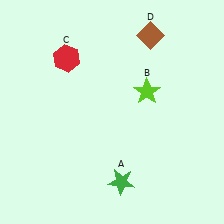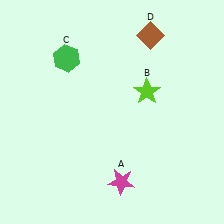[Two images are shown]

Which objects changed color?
A changed from green to magenta. C changed from red to green.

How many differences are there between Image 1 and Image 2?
There are 2 differences between the two images.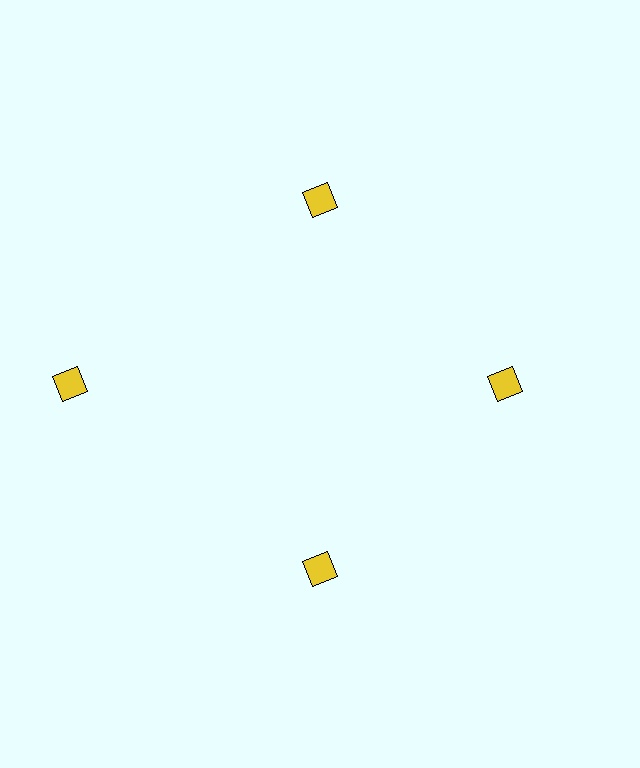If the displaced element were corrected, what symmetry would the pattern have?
It would have 4-fold rotational symmetry — the pattern would map onto itself every 90 degrees.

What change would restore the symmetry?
The symmetry would be restored by moving it inward, back onto the ring so that all 4 diamonds sit at equal angles and equal distance from the center.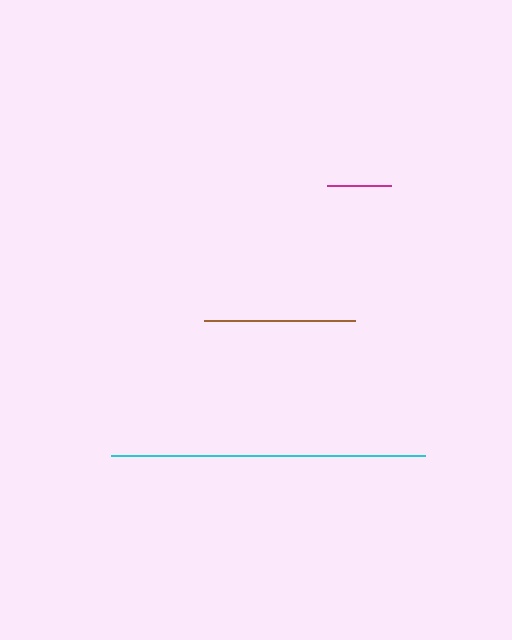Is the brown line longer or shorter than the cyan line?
The cyan line is longer than the brown line.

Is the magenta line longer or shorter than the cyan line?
The cyan line is longer than the magenta line.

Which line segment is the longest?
The cyan line is the longest at approximately 315 pixels.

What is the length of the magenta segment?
The magenta segment is approximately 64 pixels long.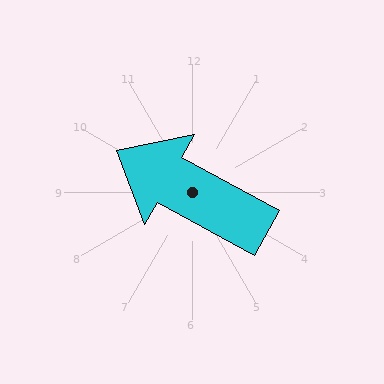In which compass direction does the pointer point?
Northwest.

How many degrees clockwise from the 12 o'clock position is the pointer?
Approximately 299 degrees.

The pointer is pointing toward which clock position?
Roughly 10 o'clock.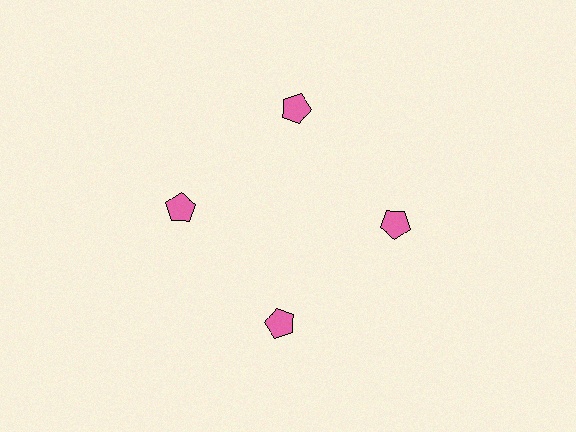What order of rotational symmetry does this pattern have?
This pattern has 4-fold rotational symmetry.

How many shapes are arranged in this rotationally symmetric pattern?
There are 4 shapes, arranged in 4 groups of 1.